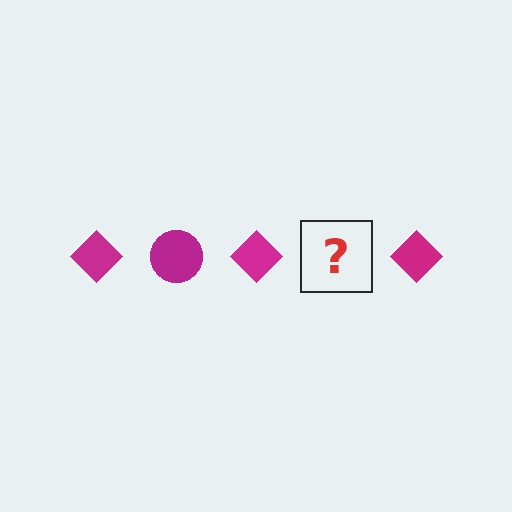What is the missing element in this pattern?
The missing element is a magenta circle.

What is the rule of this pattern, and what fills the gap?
The rule is that the pattern cycles through diamond, circle shapes in magenta. The gap should be filled with a magenta circle.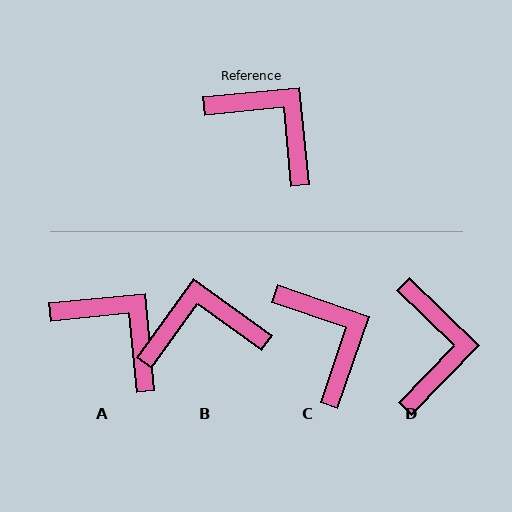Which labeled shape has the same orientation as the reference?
A.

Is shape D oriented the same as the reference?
No, it is off by about 49 degrees.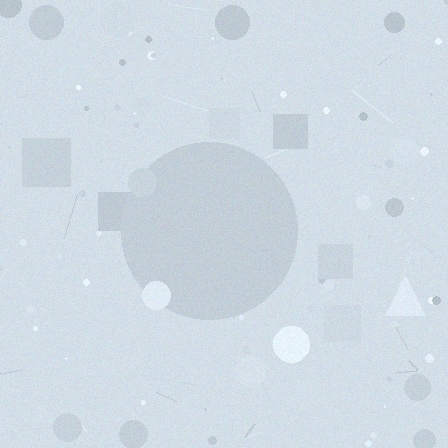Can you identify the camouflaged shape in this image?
The camouflaged shape is a circle.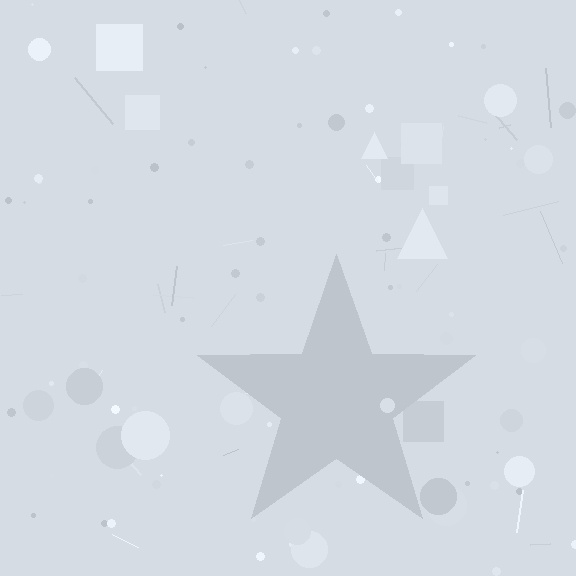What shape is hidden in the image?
A star is hidden in the image.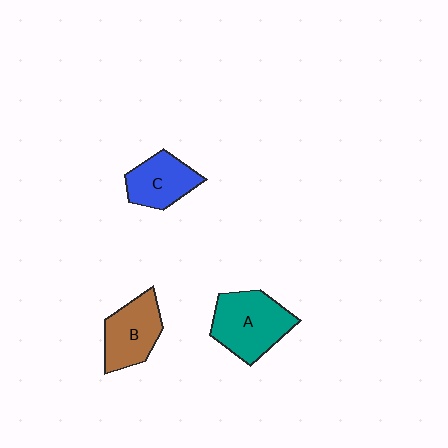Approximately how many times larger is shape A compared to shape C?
Approximately 1.4 times.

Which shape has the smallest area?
Shape C (blue).